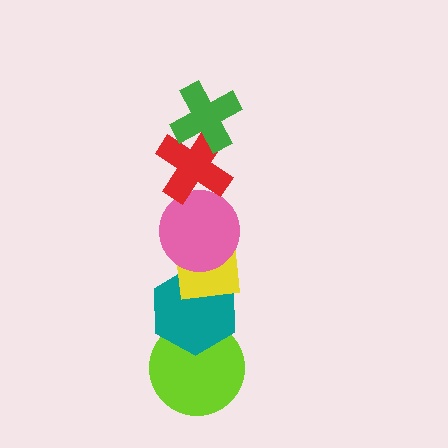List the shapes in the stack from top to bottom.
From top to bottom: the green cross, the red cross, the pink circle, the yellow square, the teal hexagon, the lime circle.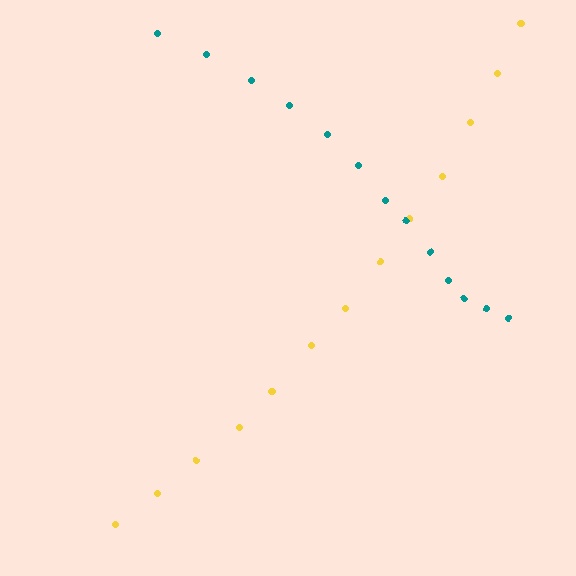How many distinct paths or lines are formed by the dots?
There are 2 distinct paths.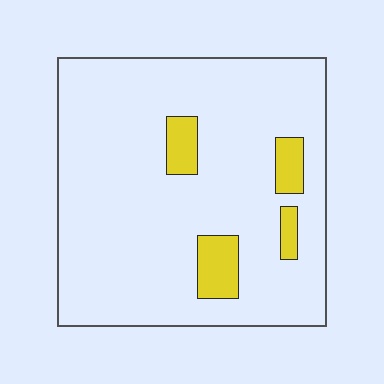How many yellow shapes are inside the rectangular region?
4.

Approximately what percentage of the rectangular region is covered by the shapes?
Approximately 10%.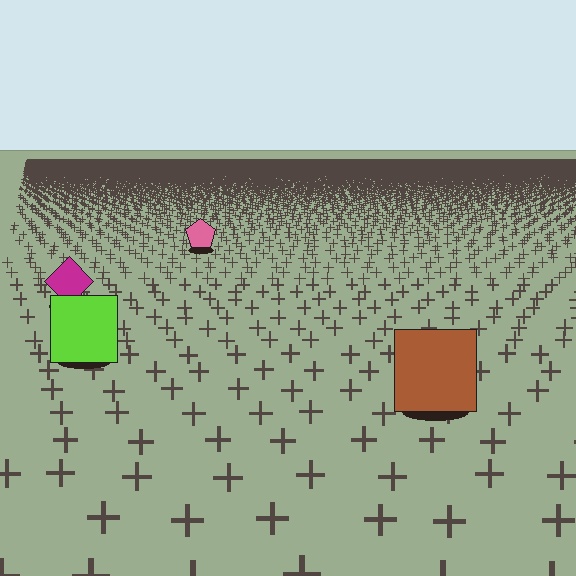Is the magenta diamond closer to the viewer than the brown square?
No. The brown square is closer — you can tell from the texture gradient: the ground texture is coarser near it.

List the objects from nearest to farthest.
From nearest to farthest: the brown square, the lime square, the magenta diamond, the pink pentagon.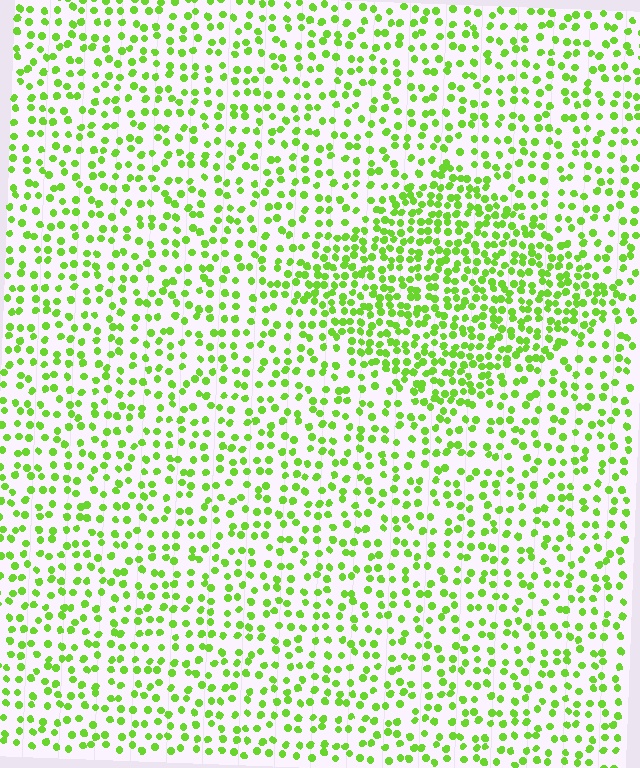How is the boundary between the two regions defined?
The boundary is defined by a change in element density (approximately 1.9x ratio). All elements are the same color, size, and shape.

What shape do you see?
I see a diamond.